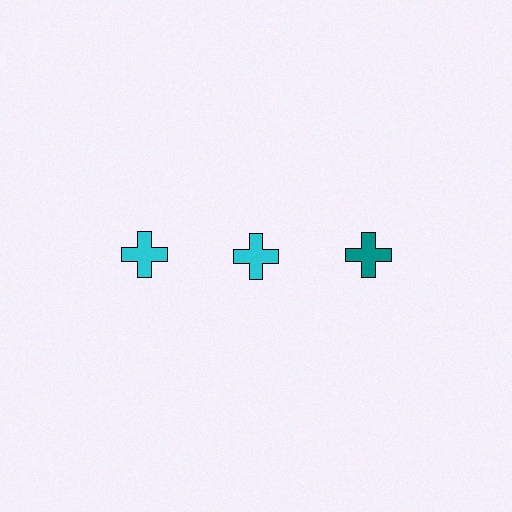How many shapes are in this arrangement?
There are 3 shapes arranged in a grid pattern.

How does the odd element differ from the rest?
It has a different color: teal instead of cyan.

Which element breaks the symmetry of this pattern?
The teal cross in the top row, center column breaks the symmetry. All other shapes are cyan crosses.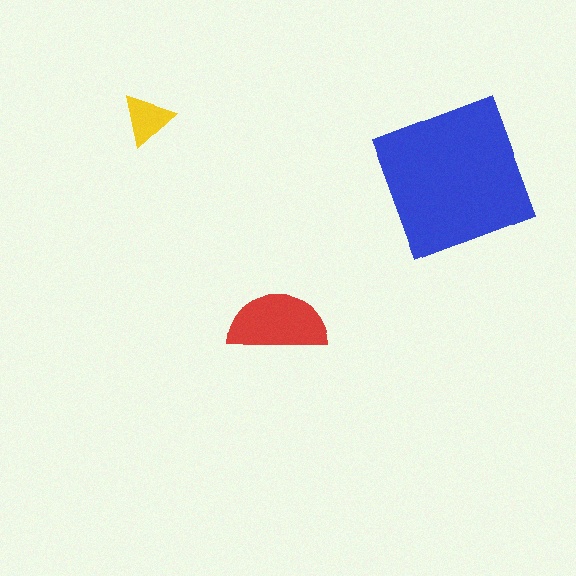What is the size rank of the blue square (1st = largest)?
1st.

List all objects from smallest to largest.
The yellow triangle, the red semicircle, the blue square.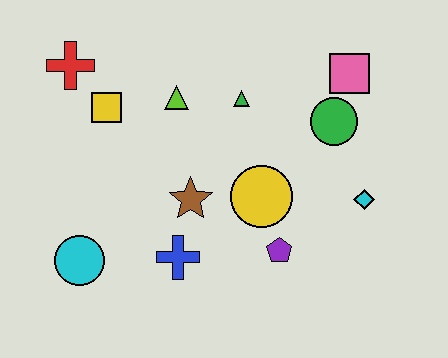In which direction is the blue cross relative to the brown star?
The blue cross is below the brown star.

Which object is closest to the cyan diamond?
The green circle is closest to the cyan diamond.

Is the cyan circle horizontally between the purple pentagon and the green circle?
No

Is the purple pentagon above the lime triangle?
No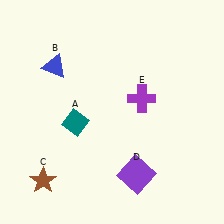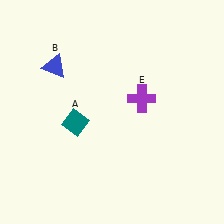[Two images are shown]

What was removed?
The brown star (C), the purple square (D) were removed in Image 2.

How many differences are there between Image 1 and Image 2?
There are 2 differences between the two images.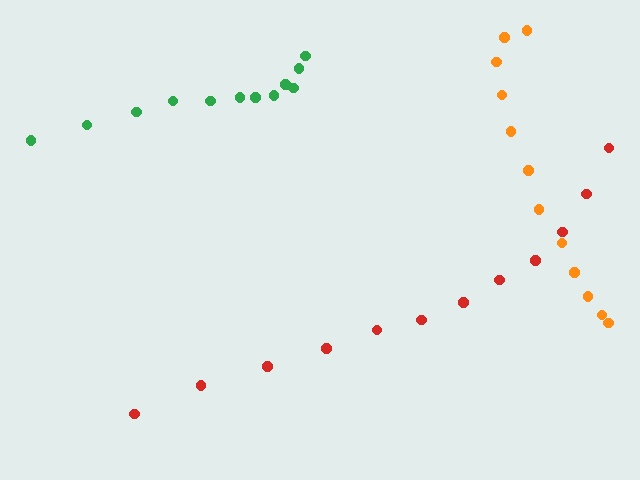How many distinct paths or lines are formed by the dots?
There are 3 distinct paths.